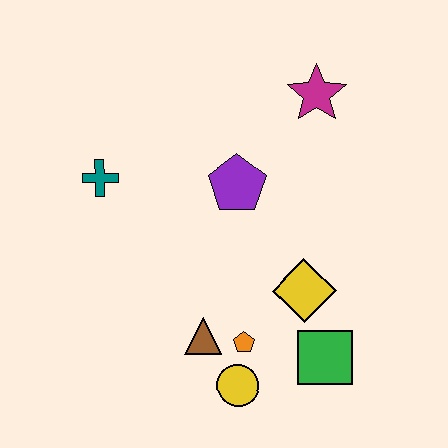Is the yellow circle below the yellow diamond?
Yes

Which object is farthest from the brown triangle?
The magenta star is farthest from the brown triangle.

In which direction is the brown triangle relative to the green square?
The brown triangle is to the left of the green square.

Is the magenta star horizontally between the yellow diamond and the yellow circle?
No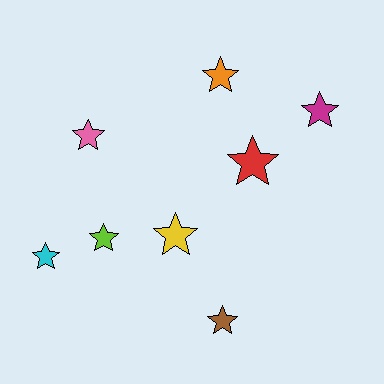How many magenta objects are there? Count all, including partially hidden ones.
There is 1 magenta object.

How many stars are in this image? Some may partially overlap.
There are 8 stars.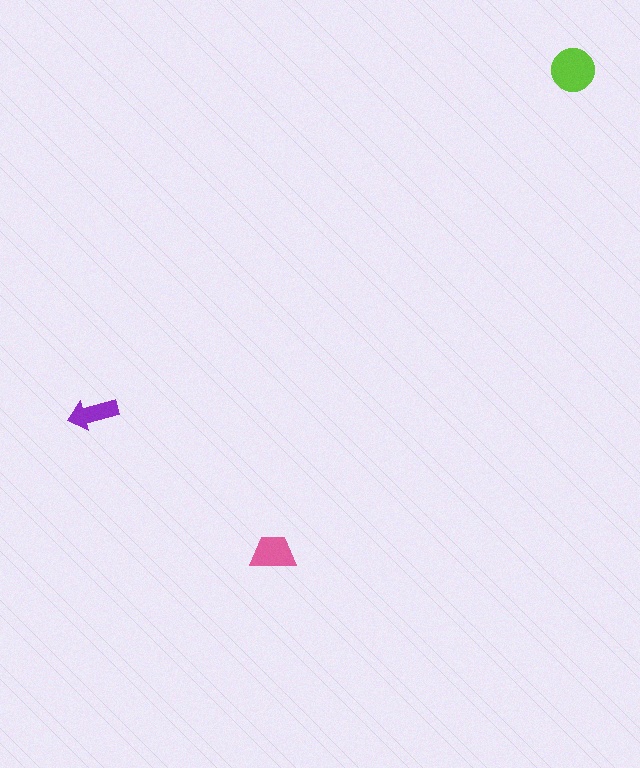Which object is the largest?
The lime circle.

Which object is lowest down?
The pink trapezoid is bottommost.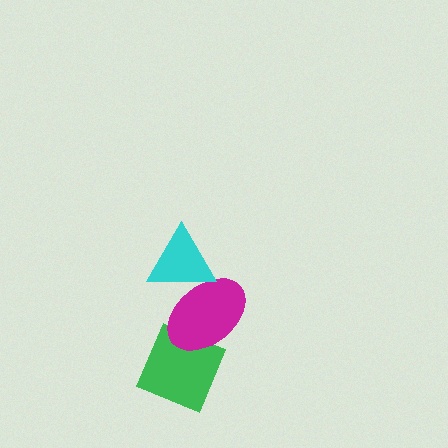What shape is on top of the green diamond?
The magenta ellipse is on top of the green diamond.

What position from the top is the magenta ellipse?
The magenta ellipse is 2nd from the top.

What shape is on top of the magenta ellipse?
The cyan triangle is on top of the magenta ellipse.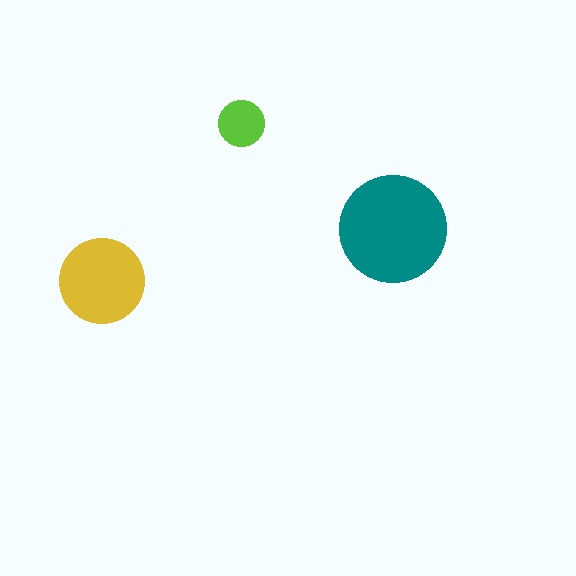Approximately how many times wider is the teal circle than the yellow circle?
About 1.5 times wider.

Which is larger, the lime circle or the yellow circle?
The yellow one.